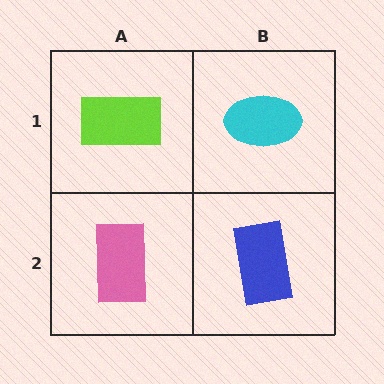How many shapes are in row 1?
2 shapes.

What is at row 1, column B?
A cyan ellipse.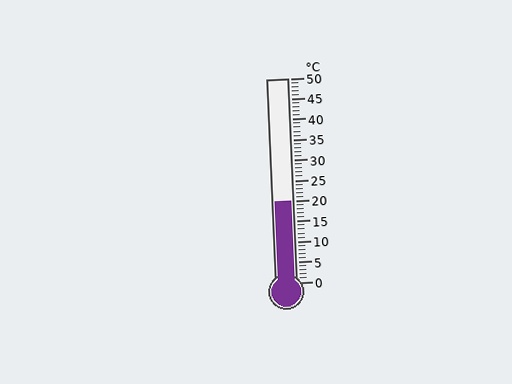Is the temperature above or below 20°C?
The temperature is at 20°C.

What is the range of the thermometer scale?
The thermometer scale ranges from 0°C to 50°C.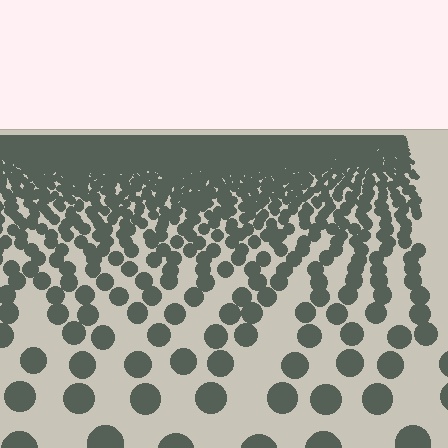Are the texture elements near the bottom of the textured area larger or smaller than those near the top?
Larger. Near the bottom, elements are closer to the viewer and appear at a bigger on-screen size.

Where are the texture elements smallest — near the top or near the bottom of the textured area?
Near the top.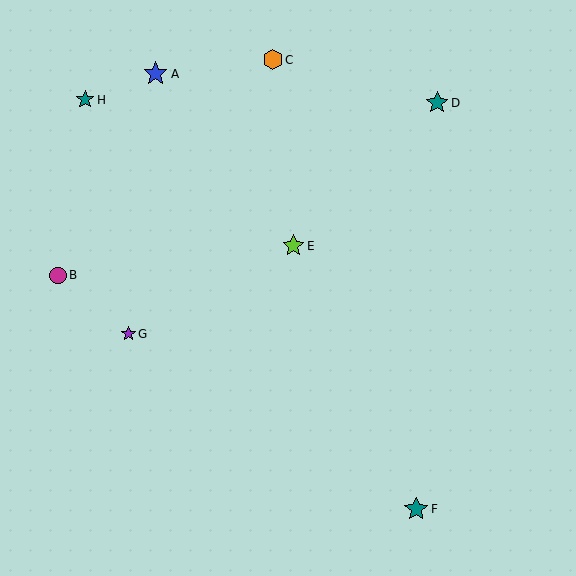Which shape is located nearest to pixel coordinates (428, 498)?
The teal star (labeled F) at (416, 509) is nearest to that location.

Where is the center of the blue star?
The center of the blue star is at (156, 74).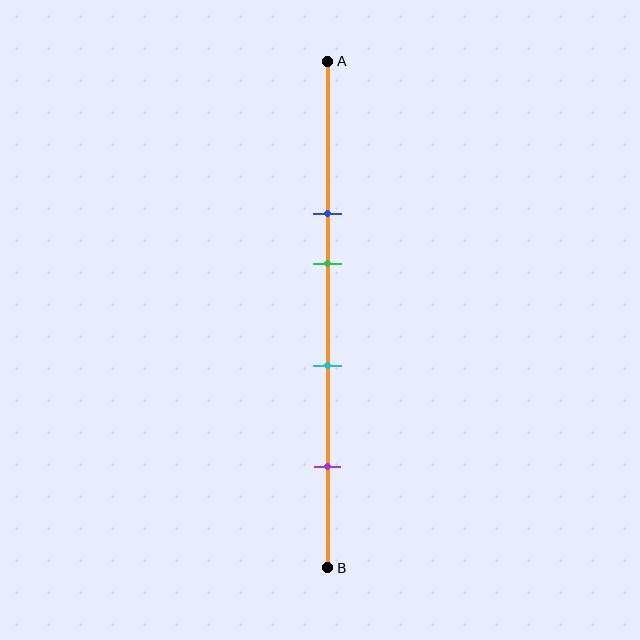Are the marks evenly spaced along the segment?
No, the marks are not evenly spaced.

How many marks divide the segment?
There are 4 marks dividing the segment.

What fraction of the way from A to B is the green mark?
The green mark is approximately 40% (0.4) of the way from A to B.